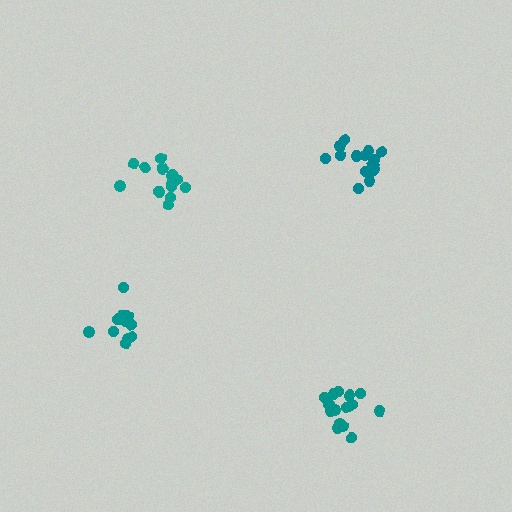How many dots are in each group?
Group 1: 13 dots, Group 2: 16 dots, Group 3: 17 dots, Group 4: 16 dots (62 total).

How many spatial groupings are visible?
There are 4 spatial groupings.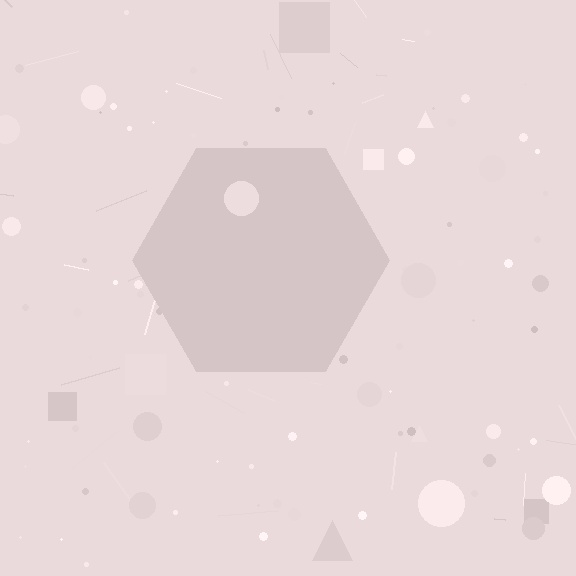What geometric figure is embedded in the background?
A hexagon is embedded in the background.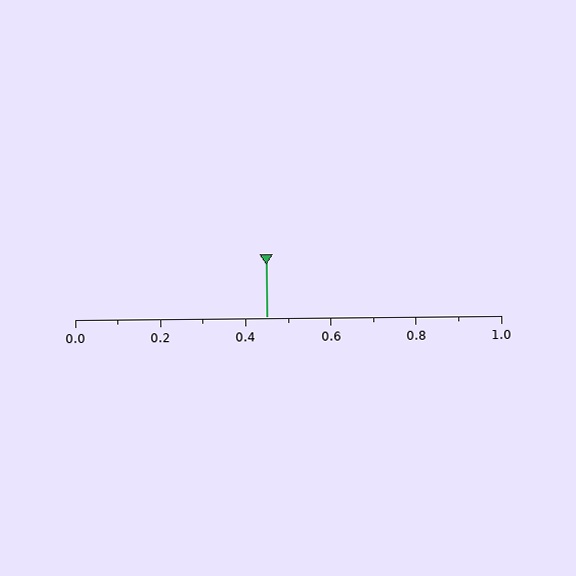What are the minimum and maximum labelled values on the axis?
The axis runs from 0.0 to 1.0.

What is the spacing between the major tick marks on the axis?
The major ticks are spaced 0.2 apart.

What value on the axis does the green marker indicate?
The marker indicates approximately 0.45.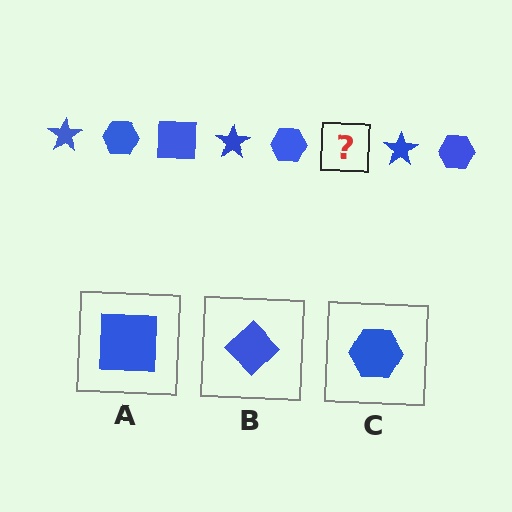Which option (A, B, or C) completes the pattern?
A.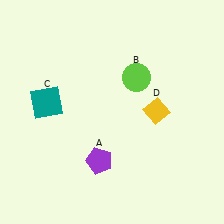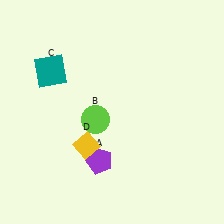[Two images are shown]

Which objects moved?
The objects that moved are: the lime circle (B), the teal square (C), the yellow diamond (D).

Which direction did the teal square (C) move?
The teal square (C) moved up.